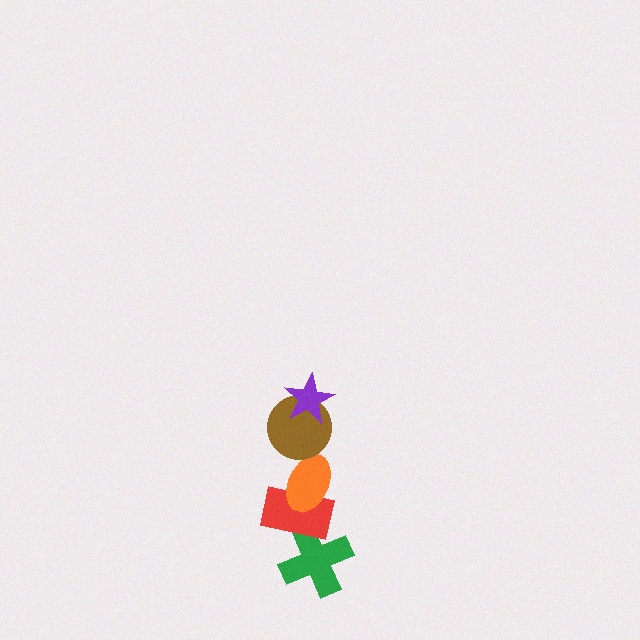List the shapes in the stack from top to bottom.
From top to bottom: the purple star, the brown circle, the orange ellipse, the red rectangle, the green cross.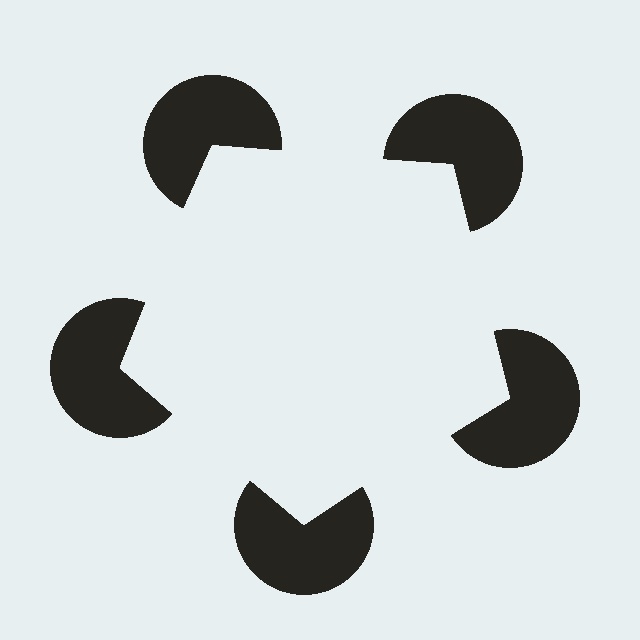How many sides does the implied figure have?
5 sides.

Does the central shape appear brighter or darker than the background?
It typically appears slightly brighter than the background, even though no actual brightness change is drawn.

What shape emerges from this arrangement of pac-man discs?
An illusory pentagon — its edges are inferred from the aligned wedge cuts in the pac-man discs, not physically drawn.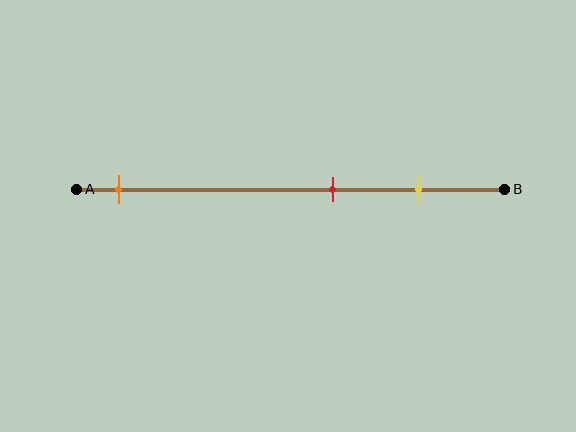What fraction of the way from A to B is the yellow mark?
The yellow mark is approximately 80% (0.8) of the way from A to B.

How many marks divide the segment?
There are 3 marks dividing the segment.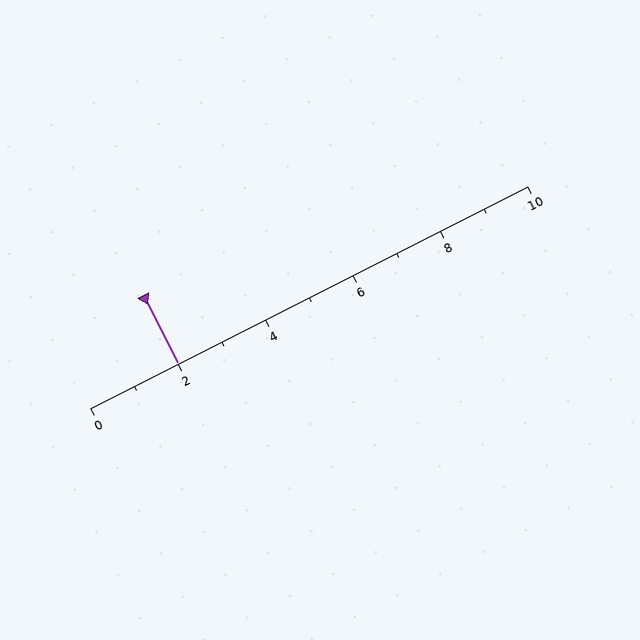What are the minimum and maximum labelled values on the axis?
The axis runs from 0 to 10.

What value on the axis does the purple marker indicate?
The marker indicates approximately 2.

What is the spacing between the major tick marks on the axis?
The major ticks are spaced 2 apart.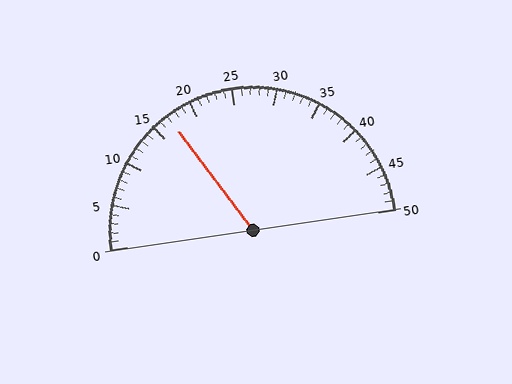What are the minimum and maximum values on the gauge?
The gauge ranges from 0 to 50.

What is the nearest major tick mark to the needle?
The nearest major tick mark is 15.